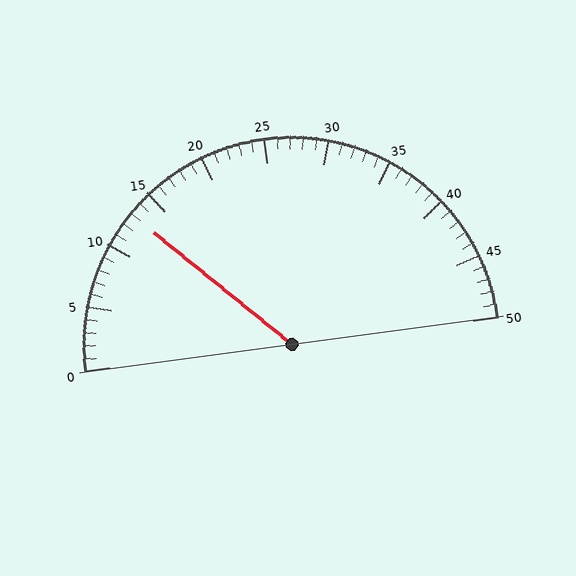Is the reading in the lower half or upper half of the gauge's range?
The reading is in the lower half of the range (0 to 50).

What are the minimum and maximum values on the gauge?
The gauge ranges from 0 to 50.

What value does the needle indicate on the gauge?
The needle indicates approximately 13.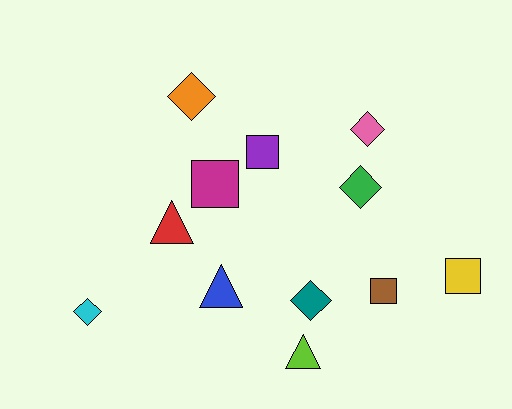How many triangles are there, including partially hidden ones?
There are 3 triangles.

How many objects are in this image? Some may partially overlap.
There are 12 objects.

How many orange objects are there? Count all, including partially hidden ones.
There is 1 orange object.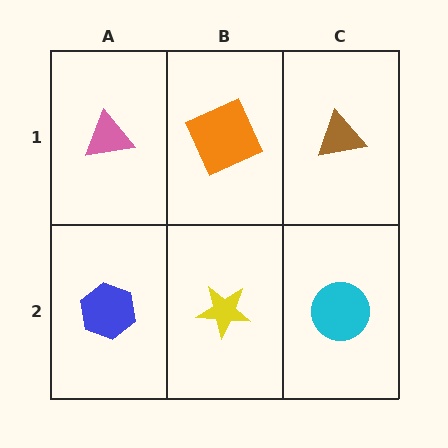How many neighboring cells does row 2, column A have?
2.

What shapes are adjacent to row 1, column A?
A blue hexagon (row 2, column A), an orange square (row 1, column B).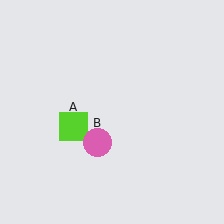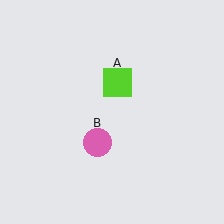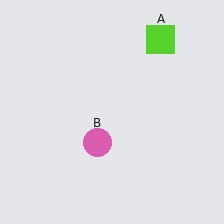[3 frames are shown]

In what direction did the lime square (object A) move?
The lime square (object A) moved up and to the right.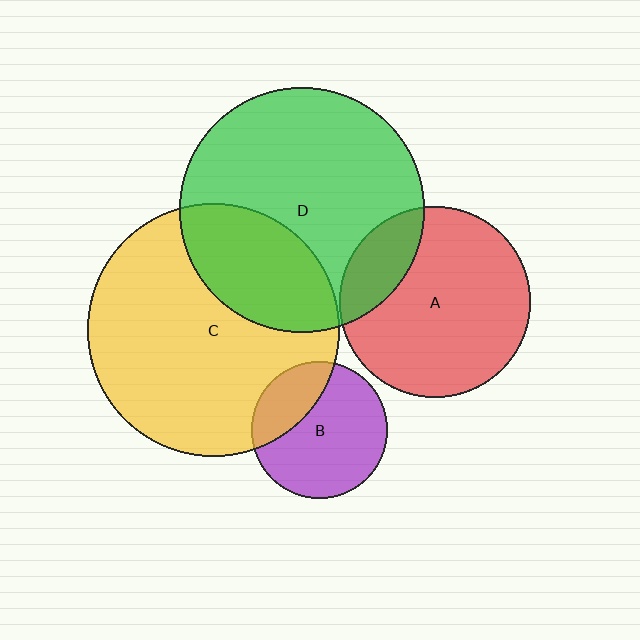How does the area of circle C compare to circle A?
Approximately 1.7 times.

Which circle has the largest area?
Circle C (yellow).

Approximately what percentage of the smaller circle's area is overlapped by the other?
Approximately 25%.